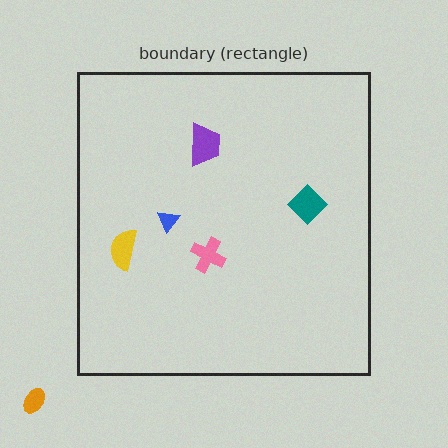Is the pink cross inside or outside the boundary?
Inside.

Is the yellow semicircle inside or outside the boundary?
Inside.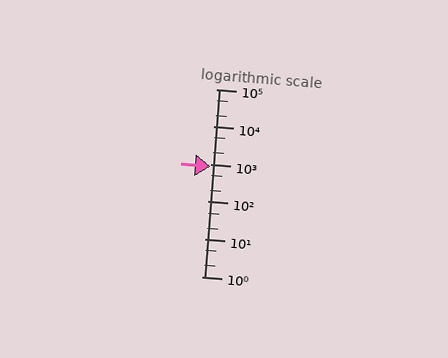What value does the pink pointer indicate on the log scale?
The pointer indicates approximately 870.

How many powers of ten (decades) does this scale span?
The scale spans 5 decades, from 1 to 100000.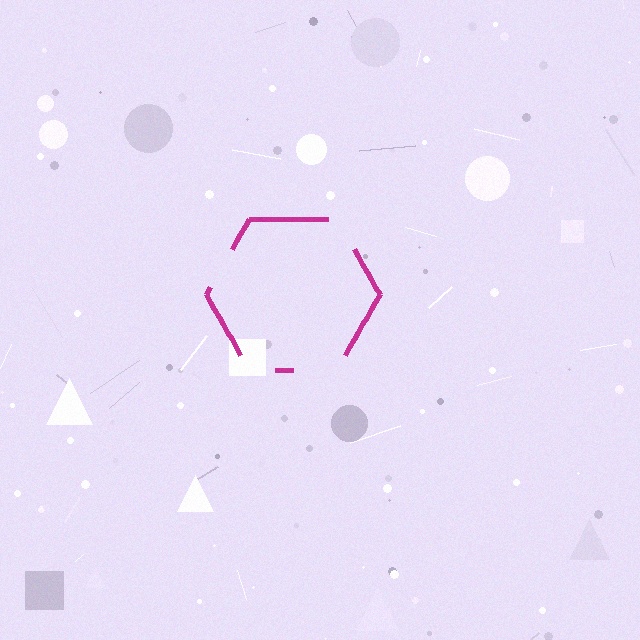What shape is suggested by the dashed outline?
The dashed outline suggests a hexagon.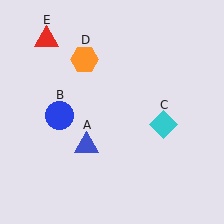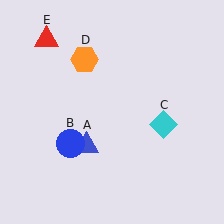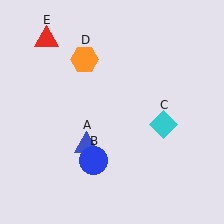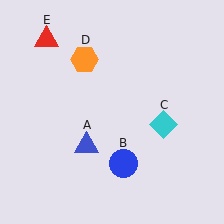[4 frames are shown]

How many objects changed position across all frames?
1 object changed position: blue circle (object B).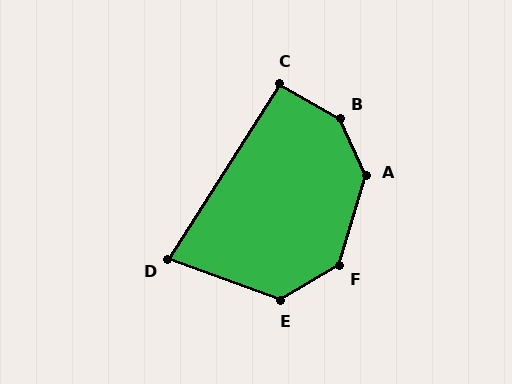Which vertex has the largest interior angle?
B, at approximately 145 degrees.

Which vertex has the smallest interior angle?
D, at approximately 77 degrees.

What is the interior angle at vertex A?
Approximately 139 degrees (obtuse).